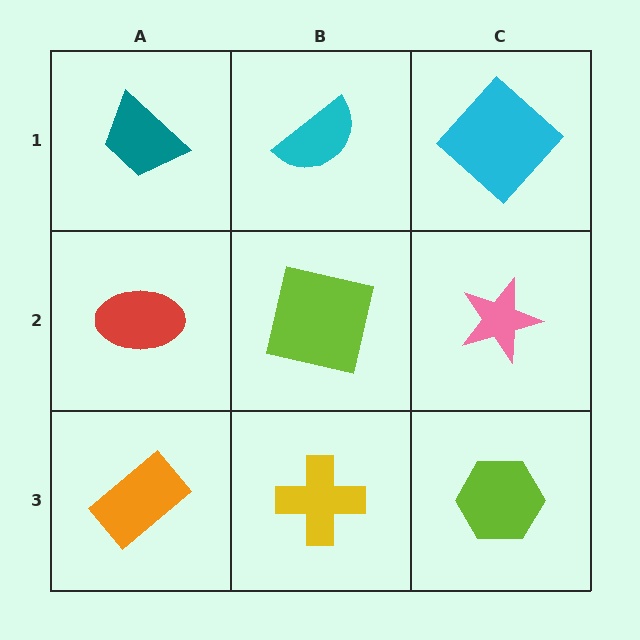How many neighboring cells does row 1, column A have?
2.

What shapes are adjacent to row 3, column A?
A red ellipse (row 2, column A), a yellow cross (row 3, column B).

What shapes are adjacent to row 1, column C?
A pink star (row 2, column C), a cyan semicircle (row 1, column B).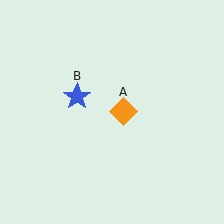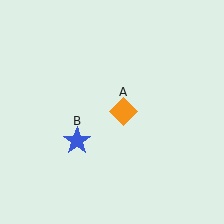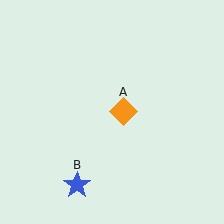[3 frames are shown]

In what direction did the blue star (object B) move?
The blue star (object B) moved down.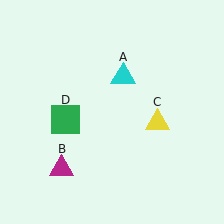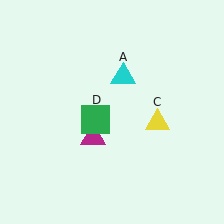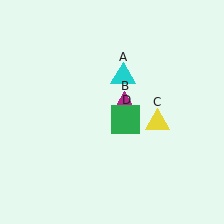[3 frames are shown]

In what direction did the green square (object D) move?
The green square (object D) moved right.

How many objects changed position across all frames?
2 objects changed position: magenta triangle (object B), green square (object D).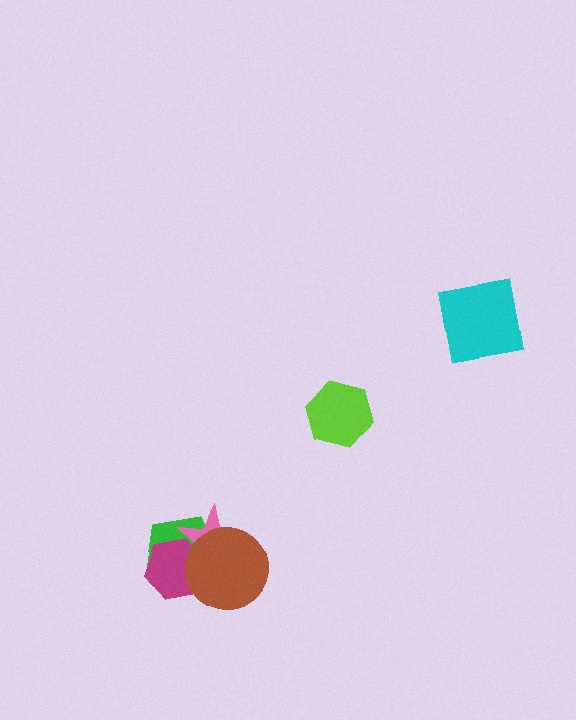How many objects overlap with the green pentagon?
3 objects overlap with the green pentagon.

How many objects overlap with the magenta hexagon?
3 objects overlap with the magenta hexagon.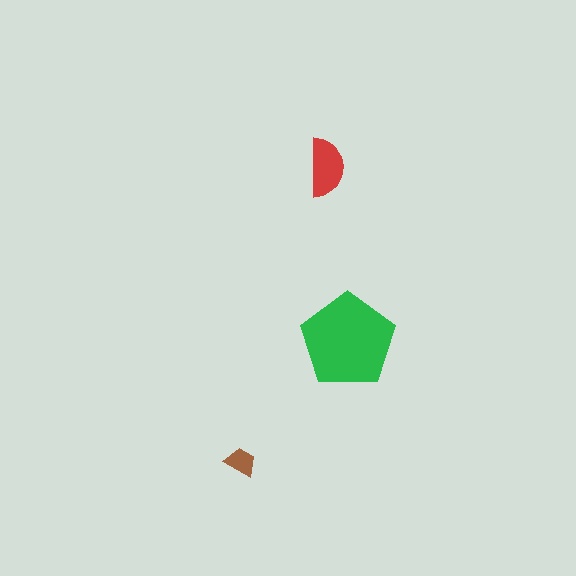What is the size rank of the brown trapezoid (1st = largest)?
3rd.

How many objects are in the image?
There are 3 objects in the image.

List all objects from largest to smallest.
The green pentagon, the red semicircle, the brown trapezoid.